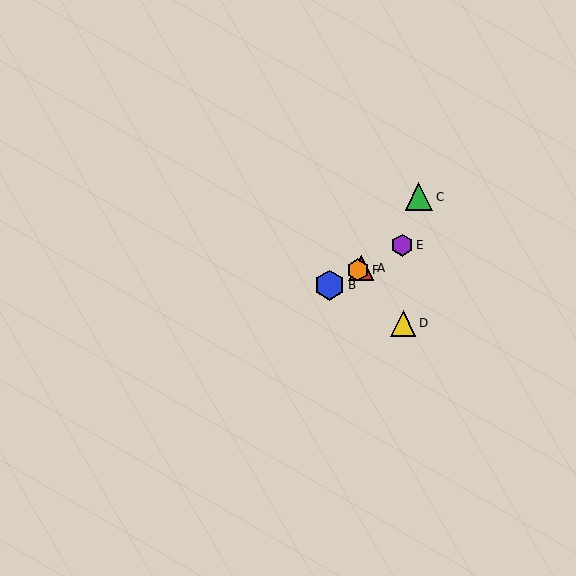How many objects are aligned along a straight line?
4 objects (A, B, E, F) are aligned along a straight line.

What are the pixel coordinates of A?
Object A is at (361, 268).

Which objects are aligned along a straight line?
Objects A, B, E, F are aligned along a straight line.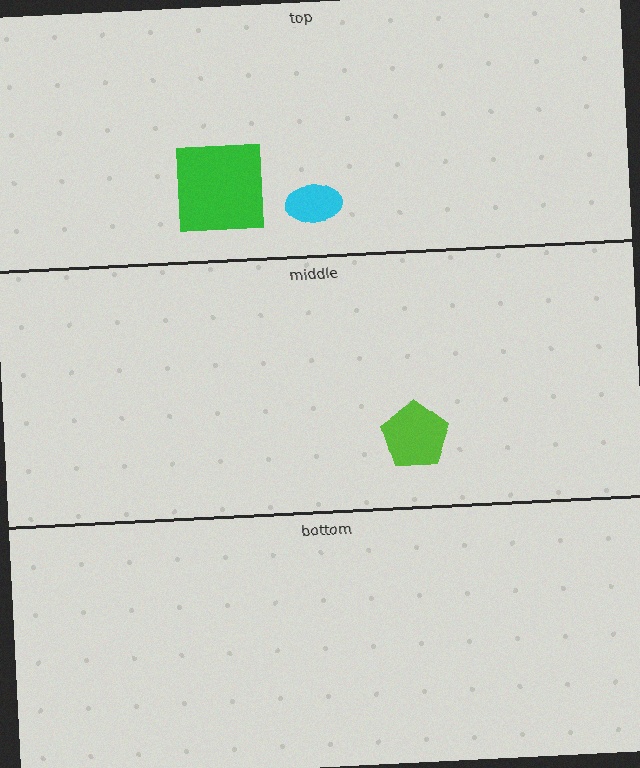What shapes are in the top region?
The cyan ellipse, the green square.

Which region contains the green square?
The top region.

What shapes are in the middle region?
The lime pentagon.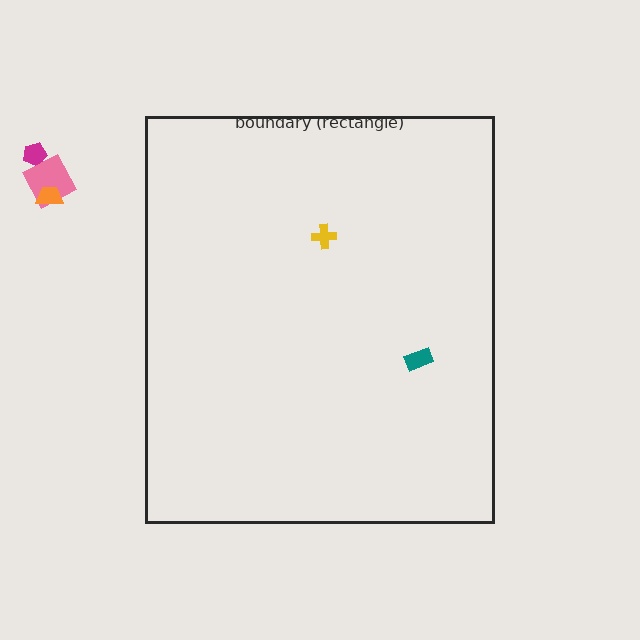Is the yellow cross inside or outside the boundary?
Inside.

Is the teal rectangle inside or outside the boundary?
Inside.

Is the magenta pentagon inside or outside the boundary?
Outside.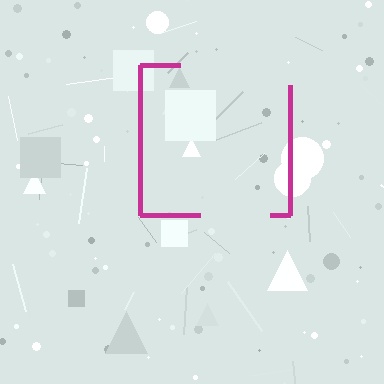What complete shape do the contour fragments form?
The contour fragments form a square.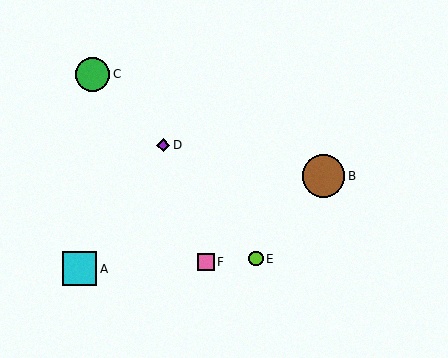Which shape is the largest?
The brown circle (labeled B) is the largest.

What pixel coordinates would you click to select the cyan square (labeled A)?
Click at (79, 269) to select the cyan square A.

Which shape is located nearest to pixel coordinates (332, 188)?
The brown circle (labeled B) at (323, 176) is nearest to that location.